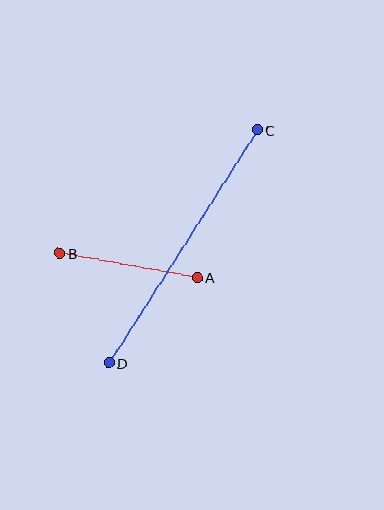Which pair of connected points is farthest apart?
Points C and D are farthest apart.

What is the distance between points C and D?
The distance is approximately 276 pixels.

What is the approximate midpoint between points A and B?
The midpoint is at approximately (128, 265) pixels.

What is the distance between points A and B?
The distance is approximately 140 pixels.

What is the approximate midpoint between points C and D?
The midpoint is at approximately (183, 246) pixels.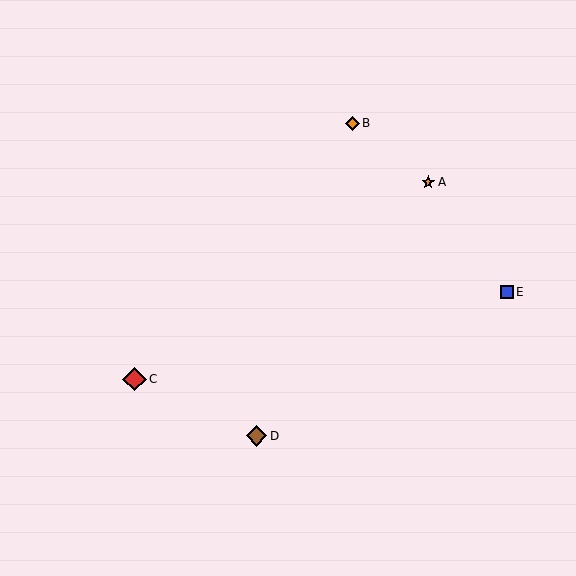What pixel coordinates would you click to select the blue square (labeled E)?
Click at (507, 292) to select the blue square E.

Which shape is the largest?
The red diamond (labeled C) is the largest.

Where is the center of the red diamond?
The center of the red diamond is at (134, 379).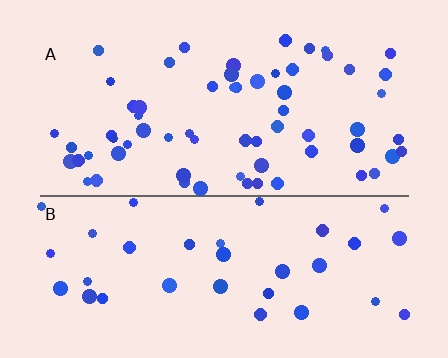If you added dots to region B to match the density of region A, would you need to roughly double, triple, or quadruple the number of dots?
Approximately double.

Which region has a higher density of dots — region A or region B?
A (the top).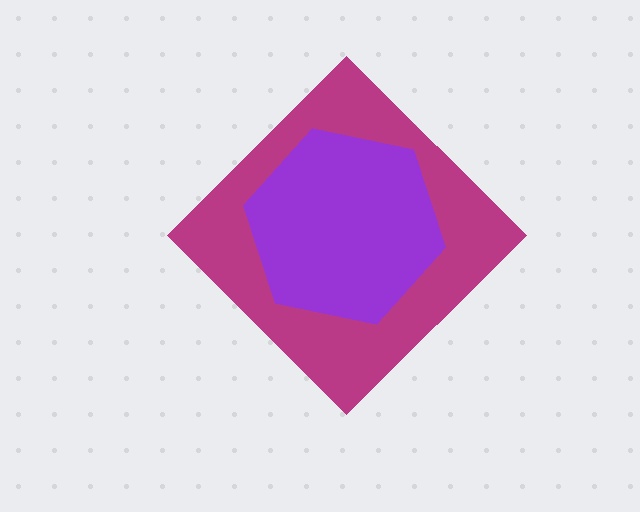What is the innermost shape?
The purple hexagon.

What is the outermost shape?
The magenta diamond.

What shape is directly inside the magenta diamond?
The purple hexagon.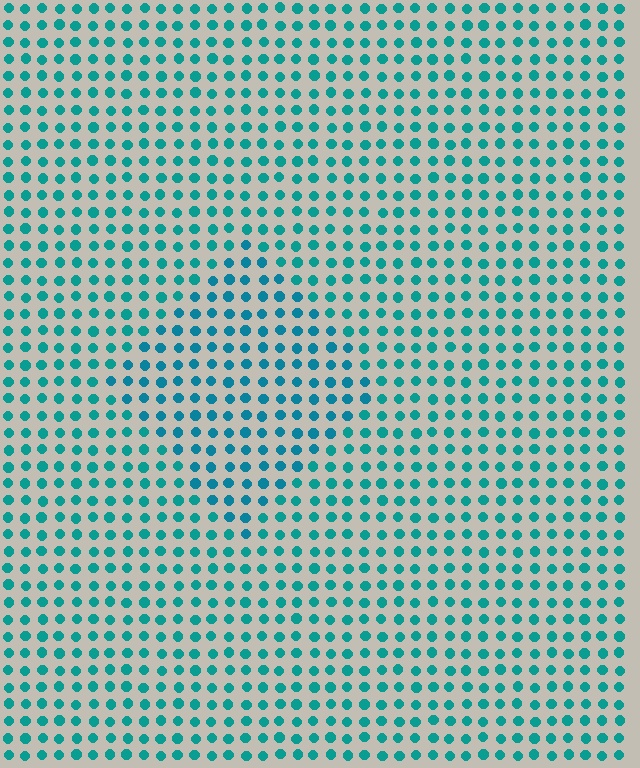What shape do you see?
I see a diamond.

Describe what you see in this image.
The image is filled with small teal elements in a uniform arrangement. A diamond-shaped region is visible where the elements are tinted to a slightly different hue, forming a subtle color boundary.